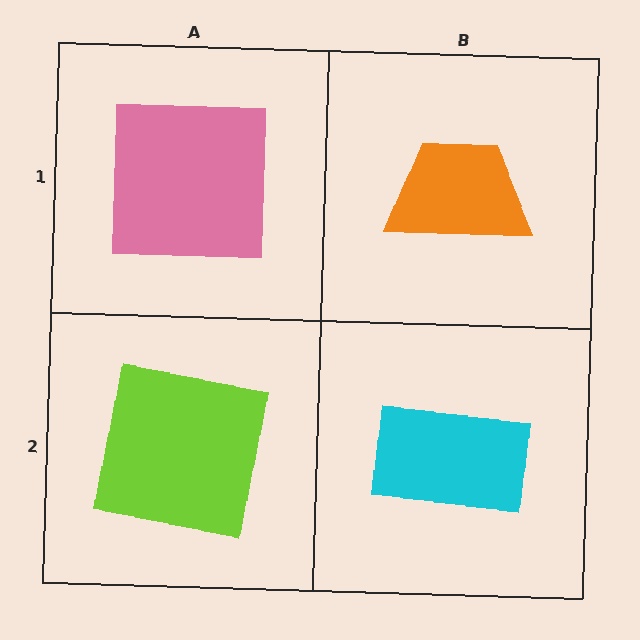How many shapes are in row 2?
2 shapes.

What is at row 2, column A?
A lime square.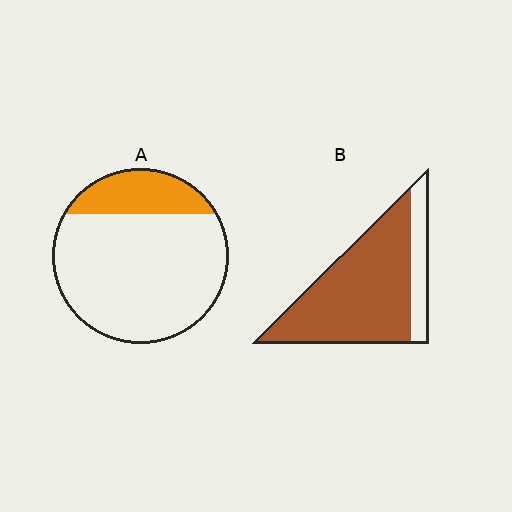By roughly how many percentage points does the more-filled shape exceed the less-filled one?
By roughly 60 percentage points (B over A).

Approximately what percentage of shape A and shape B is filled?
A is approximately 20% and B is approximately 80%.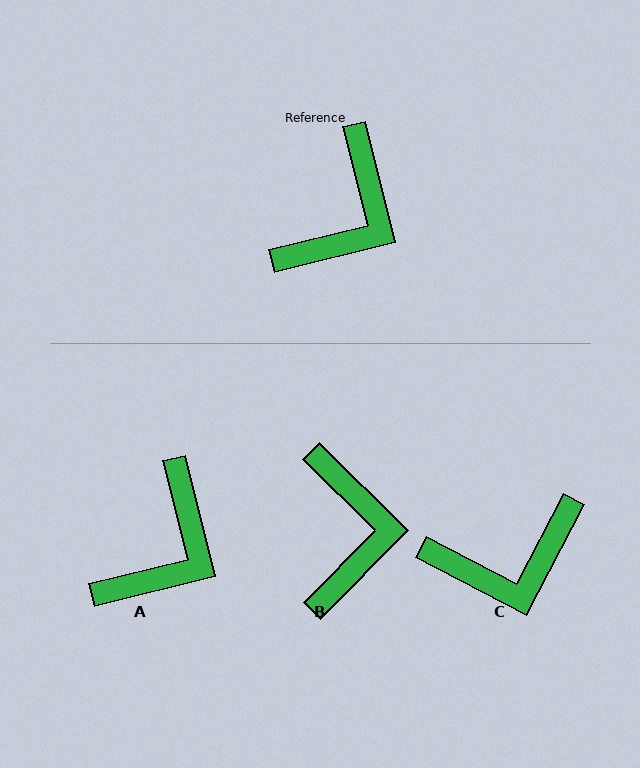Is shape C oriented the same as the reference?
No, it is off by about 42 degrees.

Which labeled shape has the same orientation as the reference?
A.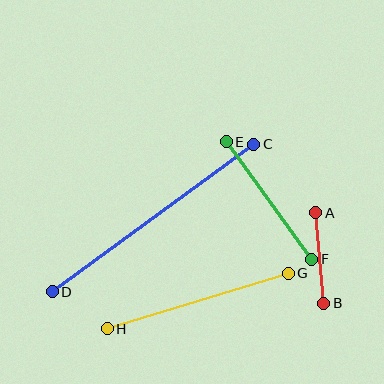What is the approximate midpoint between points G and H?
The midpoint is at approximately (198, 301) pixels.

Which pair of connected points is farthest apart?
Points C and D are farthest apart.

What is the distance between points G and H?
The distance is approximately 189 pixels.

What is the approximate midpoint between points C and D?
The midpoint is at approximately (153, 218) pixels.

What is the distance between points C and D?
The distance is approximately 250 pixels.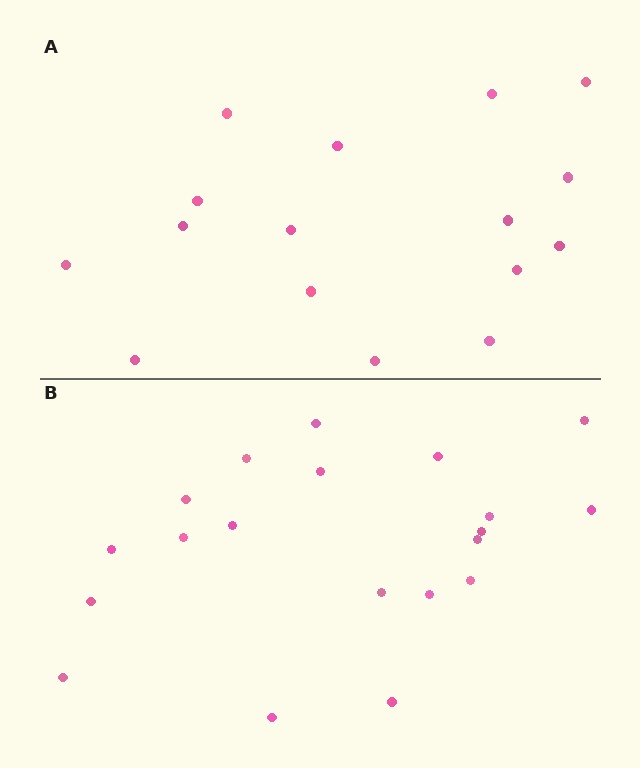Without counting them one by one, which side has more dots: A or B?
Region B (the bottom region) has more dots.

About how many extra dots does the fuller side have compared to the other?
Region B has about 4 more dots than region A.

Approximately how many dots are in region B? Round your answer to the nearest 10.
About 20 dots.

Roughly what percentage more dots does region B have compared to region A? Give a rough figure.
About 25% more.